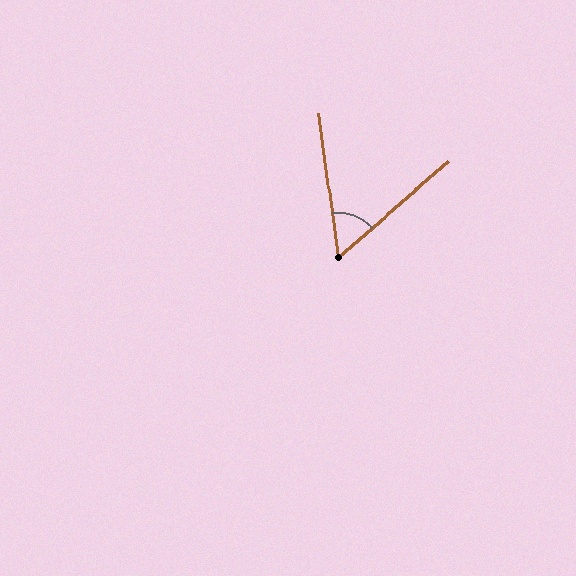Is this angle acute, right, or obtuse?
It is acute.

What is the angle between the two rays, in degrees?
Approximately 57 degrees.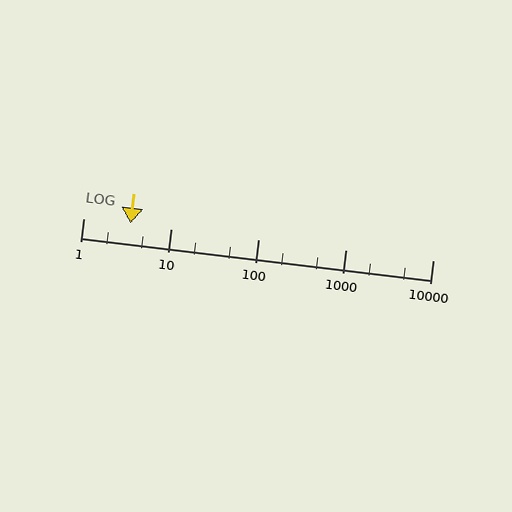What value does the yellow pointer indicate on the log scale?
The pointer indicates approximately 3.5.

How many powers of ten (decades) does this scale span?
The scale spans 4 decades, from 1 to 10000.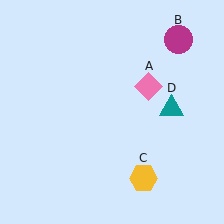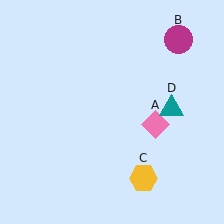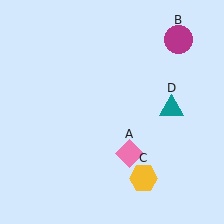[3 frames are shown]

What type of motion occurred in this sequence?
The pink diamond (object A) rotated clockwise around the center of the scene.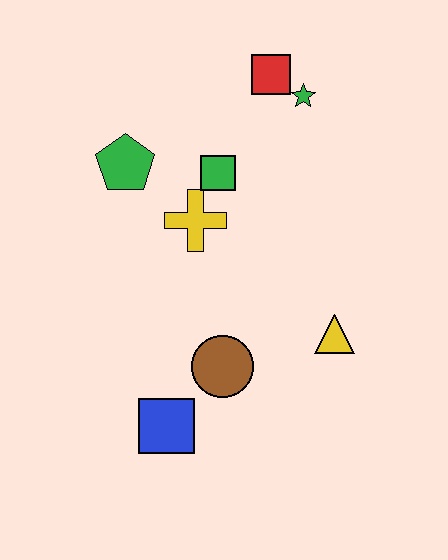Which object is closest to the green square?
The yellow cross is closest to the green square.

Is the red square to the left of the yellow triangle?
Yes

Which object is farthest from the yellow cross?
The blue square is farthest from the yellow cross.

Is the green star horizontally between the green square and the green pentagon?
No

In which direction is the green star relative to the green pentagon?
The green star is to the right of the green pentagon.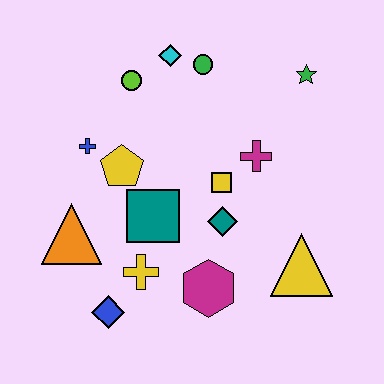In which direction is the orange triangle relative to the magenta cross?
The orange triangle is to the left of the magenta cross.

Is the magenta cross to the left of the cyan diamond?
No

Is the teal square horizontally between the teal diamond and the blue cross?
Yes